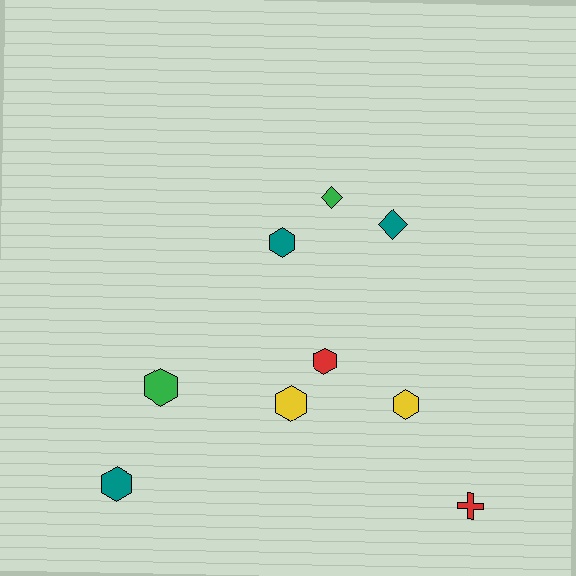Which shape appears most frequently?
Hexagon, with 6 objects.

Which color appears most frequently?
Teal, with 3 objects.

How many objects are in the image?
There are 9 objects.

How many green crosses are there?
There are no green crosses.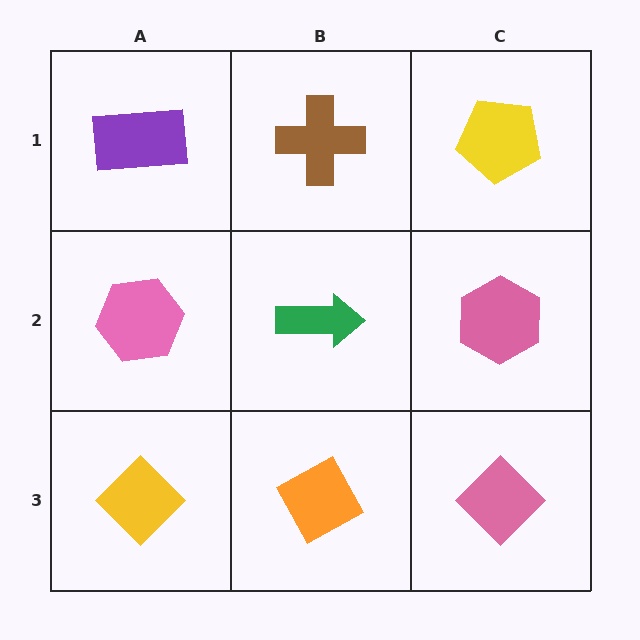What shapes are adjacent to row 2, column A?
A purple rectangle (row 1, column A), a yellow diamond (row 3, column A), a green arrow (row 2, column B).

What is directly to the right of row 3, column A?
An orange diamond.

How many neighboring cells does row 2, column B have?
4.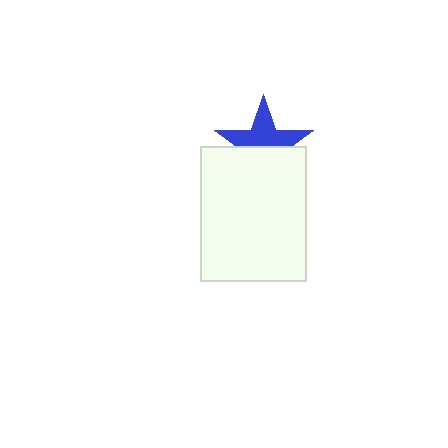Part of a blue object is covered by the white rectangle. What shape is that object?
It is a star.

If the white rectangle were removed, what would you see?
You would see the complete blue star.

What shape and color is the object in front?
The object in front is a white rectangle.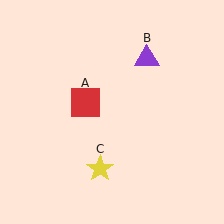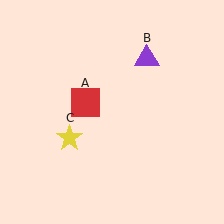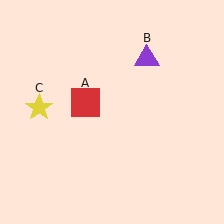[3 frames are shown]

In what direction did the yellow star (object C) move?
The yellow star (object C) moved up and to the left.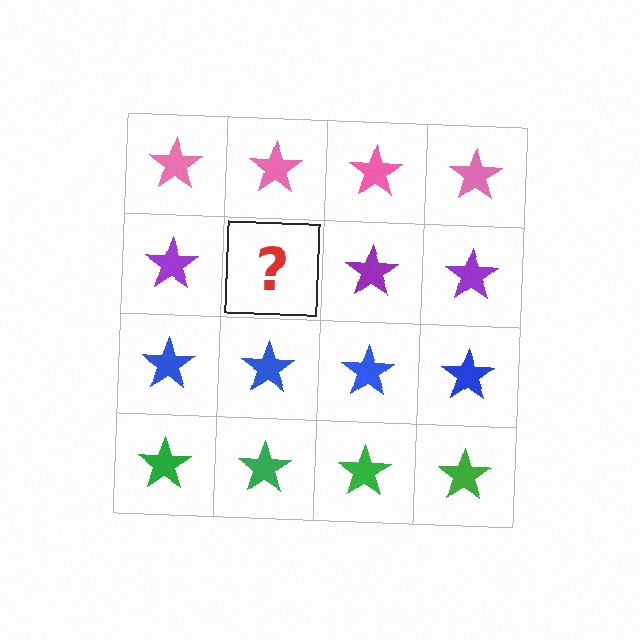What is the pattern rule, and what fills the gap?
The rule is that each row has a consistent color. The gap should be filled with a purple star.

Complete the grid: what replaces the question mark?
The question mark should be replaced with a purple star.